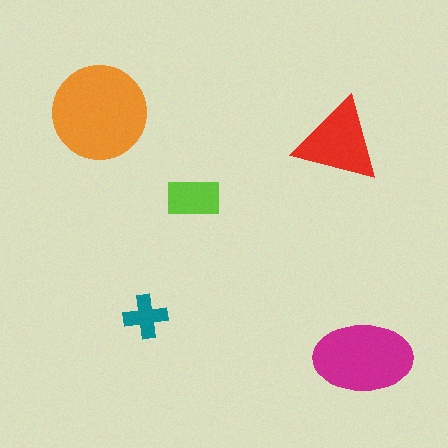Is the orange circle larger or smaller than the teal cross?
Larger.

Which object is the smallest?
The teal cross.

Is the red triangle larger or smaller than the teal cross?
Larger.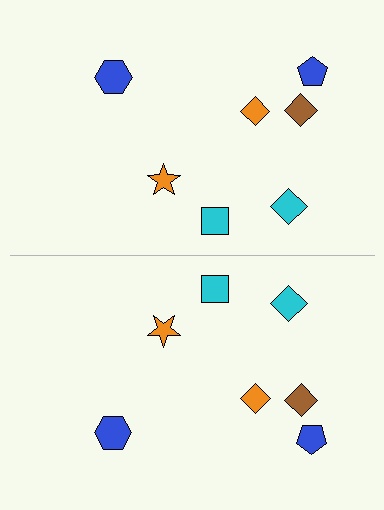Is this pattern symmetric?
Yes, this pattern has bilateral (reflection) symmetry.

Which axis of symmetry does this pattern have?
The pattern has a horizontal axis of symmetry running through the center of the image.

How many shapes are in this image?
There are 14 shapes in this image.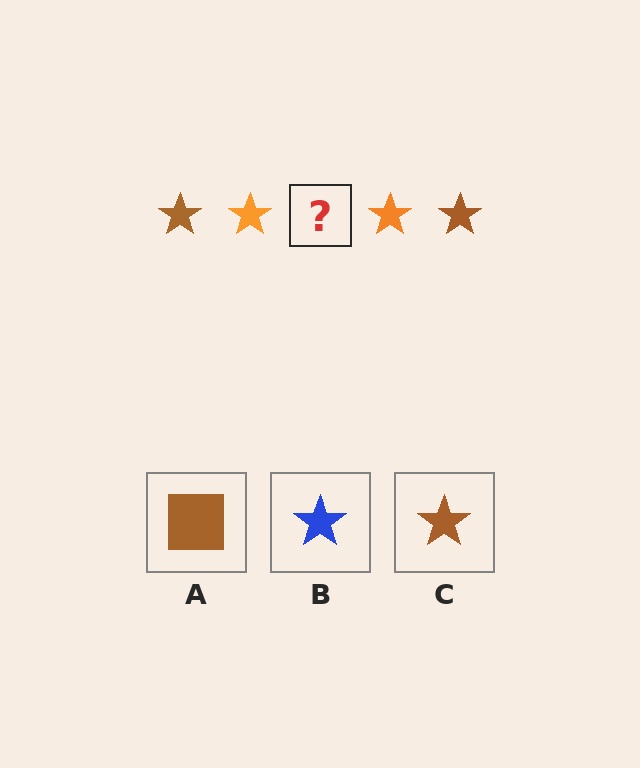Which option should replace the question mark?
Option C.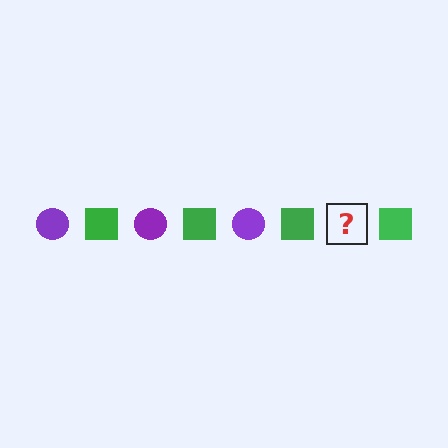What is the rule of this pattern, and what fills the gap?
The rule is that the pattern alternates between purple circle and green square. The gap should be filled with a purple circle.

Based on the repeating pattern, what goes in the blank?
The blank should be a purple circle.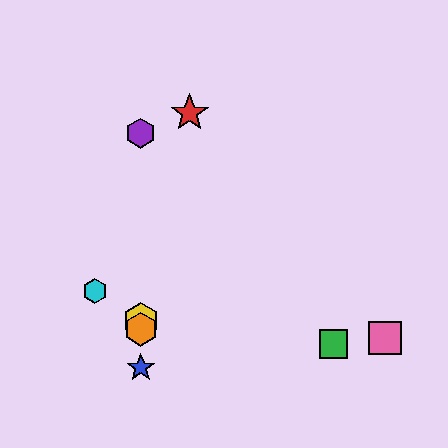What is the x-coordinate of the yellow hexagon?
The yellow hexagon is at x≈141.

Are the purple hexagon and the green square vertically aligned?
No, the purple hexagon is at x≈141 and the green square is at x≈334.